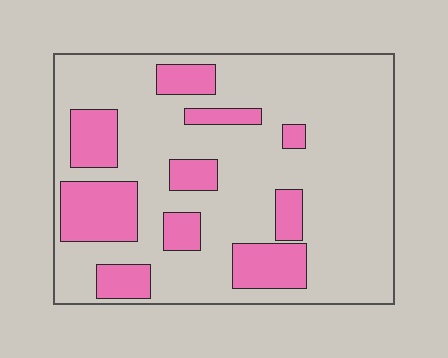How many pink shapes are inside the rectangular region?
10.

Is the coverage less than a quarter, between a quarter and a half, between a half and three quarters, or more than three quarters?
Less than a quarter.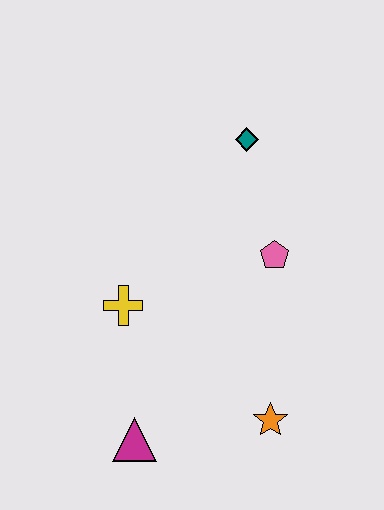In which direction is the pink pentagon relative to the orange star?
The pink pentagon is above the orange star.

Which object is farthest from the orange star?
The teal diamond is farthest from the orange star.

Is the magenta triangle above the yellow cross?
No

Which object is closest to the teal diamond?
The pink pentagon is closest to the teal diamond.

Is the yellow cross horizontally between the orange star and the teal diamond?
No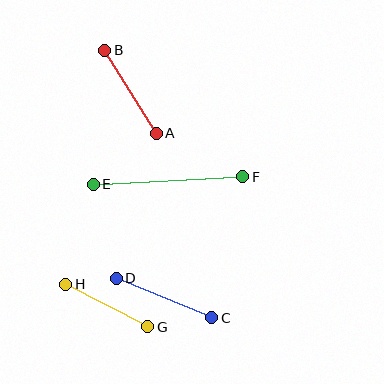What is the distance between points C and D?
The distance is approximately 103 pixels.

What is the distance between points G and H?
The distance is approximately 92 pixels.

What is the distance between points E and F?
The distance is approximately 149 pixels.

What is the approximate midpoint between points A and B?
The midpoint is at approximately (131, 92) pixels.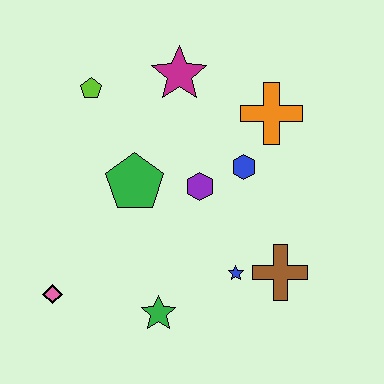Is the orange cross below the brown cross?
No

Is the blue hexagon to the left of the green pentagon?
No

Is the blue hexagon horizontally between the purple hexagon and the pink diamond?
No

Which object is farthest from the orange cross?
The pink diamond is farthest from the orange cross.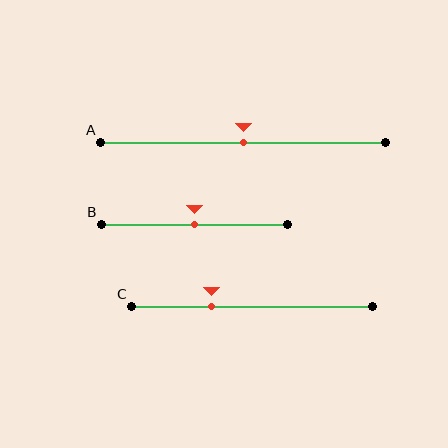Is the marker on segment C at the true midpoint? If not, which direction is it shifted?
No, the marker on segment C is shifted to the left by about 17% of the segment length.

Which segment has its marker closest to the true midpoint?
Segment A has its marker closest to the true midpoint.